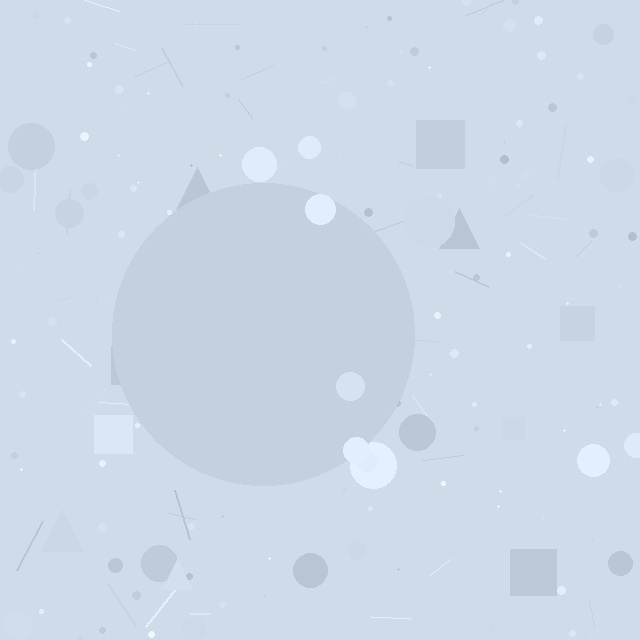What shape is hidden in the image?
A circle is hidden in the image.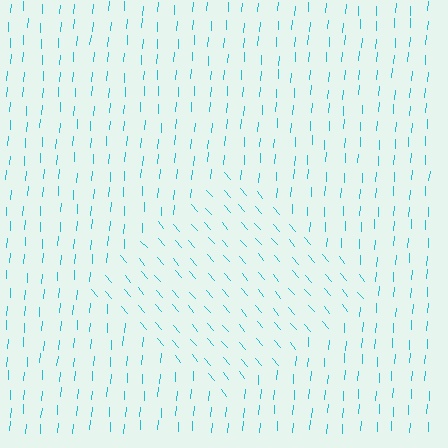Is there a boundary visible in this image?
Yes, there is a texture boundary formed by a change in line orientation.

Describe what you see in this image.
The image is filled with small cyan line segments. A diamond region in the image has lines oriented differently from the surrounding lines, creating a visible texture boundary.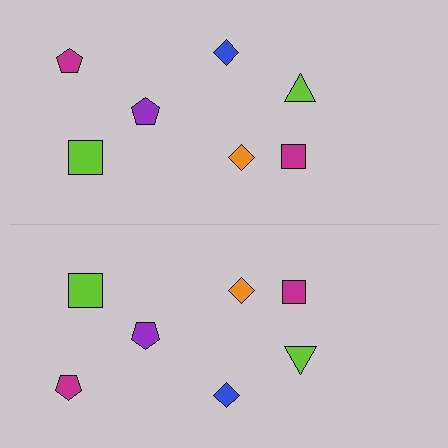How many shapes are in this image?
There are 14 shapes in this image.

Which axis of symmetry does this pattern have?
The pattern has a horizontal axis of symmetry running through the center of the image.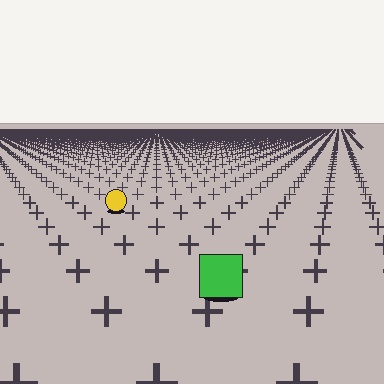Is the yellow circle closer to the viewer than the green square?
No. The green square is closer — you can tell from the texture gradient: the ground texture is coarser near it.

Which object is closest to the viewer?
The green square is closest. The texture marks near it are larger and more spread out.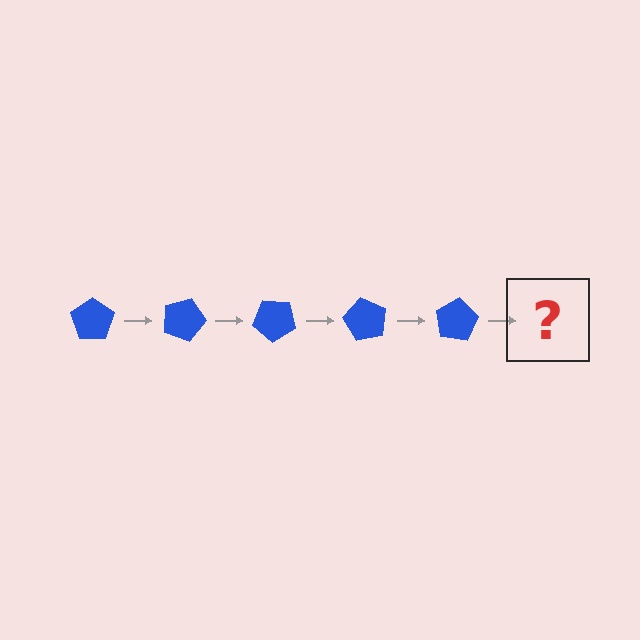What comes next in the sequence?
The next element should be a blue pentagon rotated 100 degrees.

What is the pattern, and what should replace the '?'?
The pattern is that the pentagon rotates 20 degrees each step. The '?' should be a blue pentagon rotated 100 degrees.